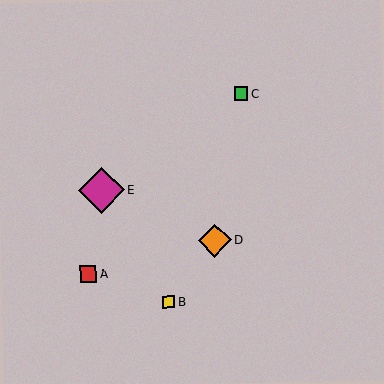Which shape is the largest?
The magenta diamond (labeled E) is the largest.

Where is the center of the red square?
The center of the red square is at (88, 274).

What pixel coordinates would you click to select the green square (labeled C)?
Click at (241, 94) to select the green square C.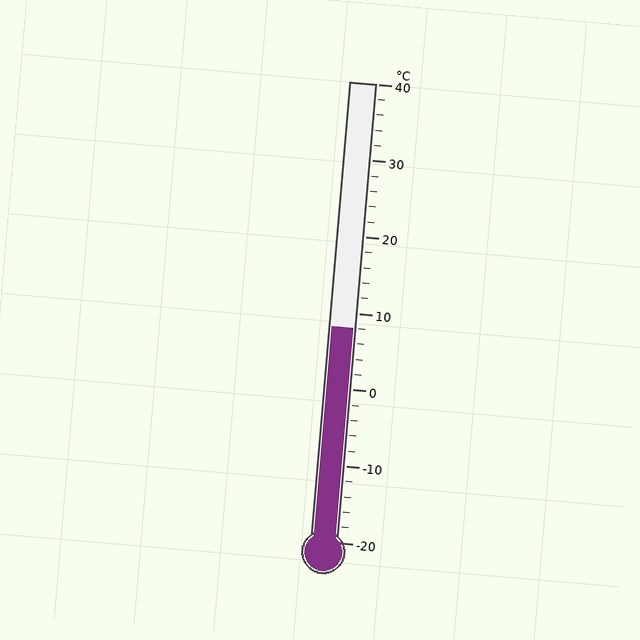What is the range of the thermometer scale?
The thermometer scale ranges from -20°C to 40°C.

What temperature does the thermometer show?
The thermometer shows approximately 8°C.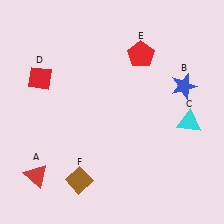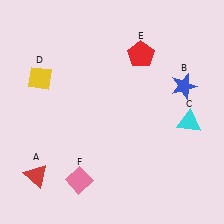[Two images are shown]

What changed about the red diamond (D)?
In Image 1, D is red. In Image 2, it changed to yellow.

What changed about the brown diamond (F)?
In Image 1, F is brown. In Image 2, it changed to pink.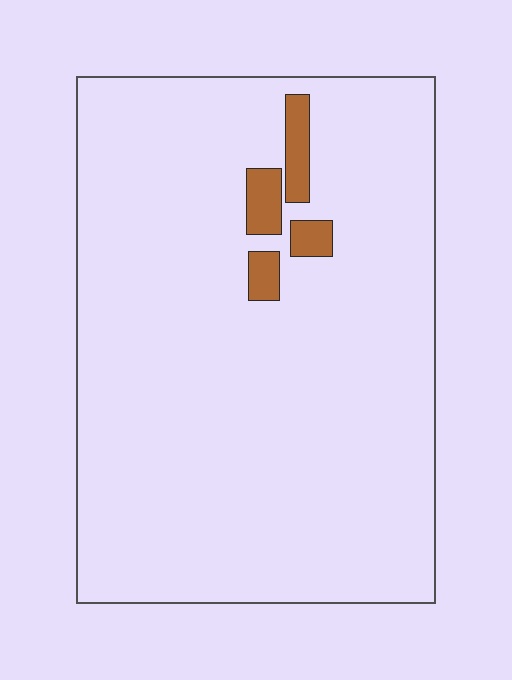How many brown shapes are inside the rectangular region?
4.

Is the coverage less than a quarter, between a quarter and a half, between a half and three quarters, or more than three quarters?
Less than a quarter.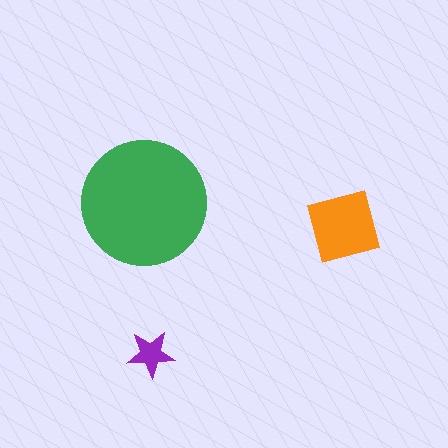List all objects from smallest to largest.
The purple star, the orange square, the green circle.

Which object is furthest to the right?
The orange square is rightmost.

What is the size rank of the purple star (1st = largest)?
3rd.